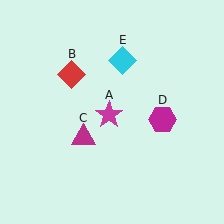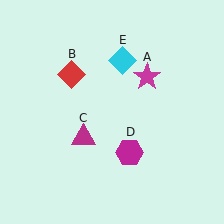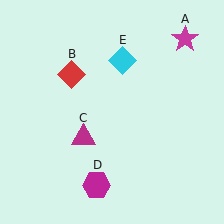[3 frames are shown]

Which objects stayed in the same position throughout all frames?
Red diamond (object B) and magenta triangle (object C) and cyan diamond (object E) remained stationary.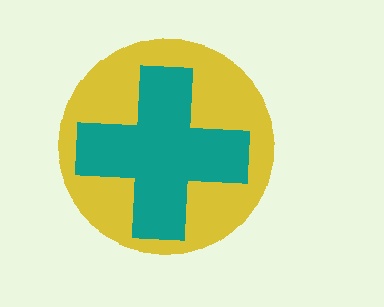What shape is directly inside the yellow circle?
The teal cross.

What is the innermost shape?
The teal cross.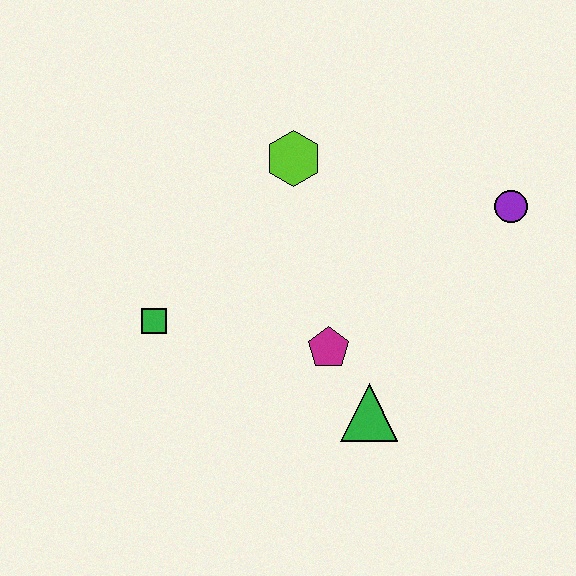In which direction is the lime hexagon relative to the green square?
The lime hexagon is above the green square.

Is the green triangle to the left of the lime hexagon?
No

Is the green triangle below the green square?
Yes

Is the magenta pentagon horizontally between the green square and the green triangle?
Yes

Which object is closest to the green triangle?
The magenta pentagon is closest to the green triangle.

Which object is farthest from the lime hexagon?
The green triangle is farthest from the lime hexagon.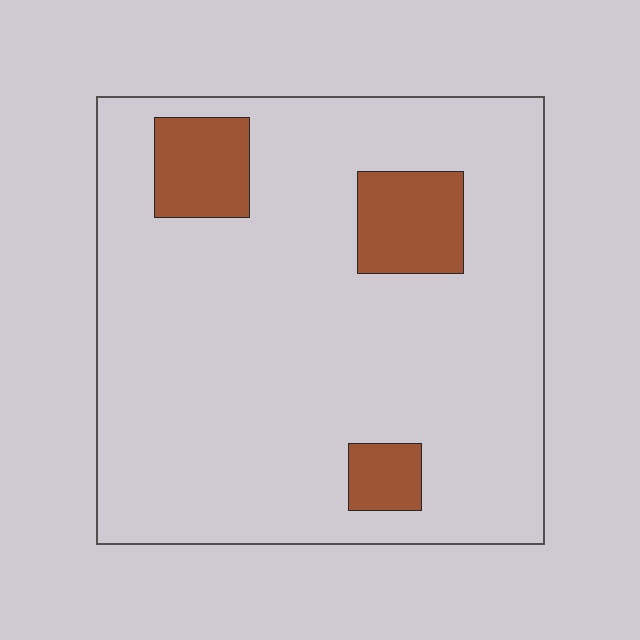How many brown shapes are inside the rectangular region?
3.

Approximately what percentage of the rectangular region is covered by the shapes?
Approximately 15%.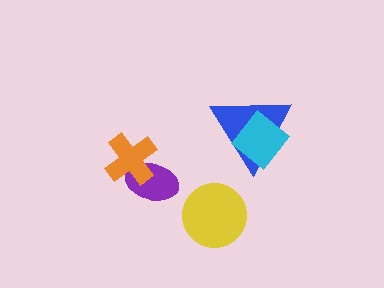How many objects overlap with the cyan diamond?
1 object overlaps with the cyan diamond.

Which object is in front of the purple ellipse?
The orange cross is in front of the purple ellipse.